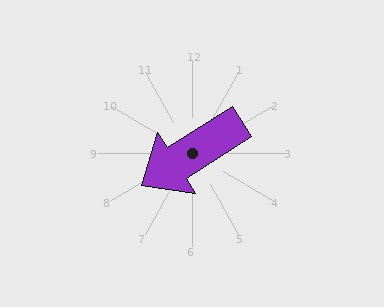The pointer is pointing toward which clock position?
Roughly 8 o'clock.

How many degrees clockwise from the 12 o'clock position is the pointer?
Approximately 238 degrees.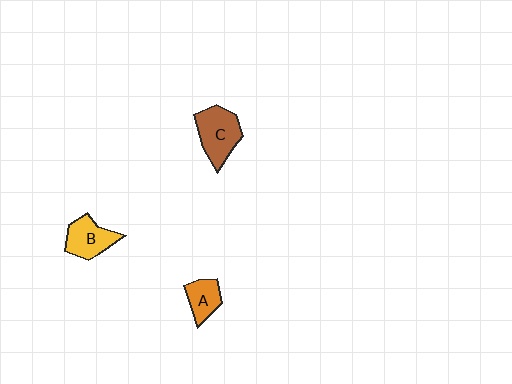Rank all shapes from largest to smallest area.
From largest to smallest: C (brown), B (yellow), A (orange).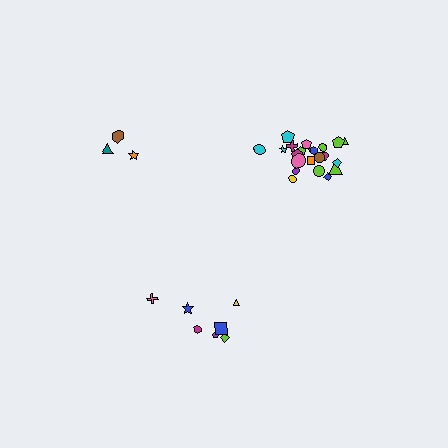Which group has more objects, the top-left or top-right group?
The top-right group.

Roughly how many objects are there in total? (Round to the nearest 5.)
Roughly 30 objects in total.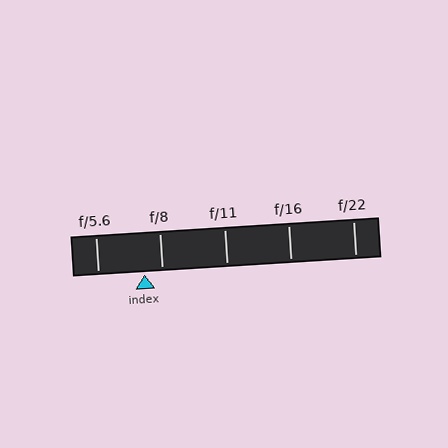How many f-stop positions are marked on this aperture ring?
There are 5 f-stop positions marked.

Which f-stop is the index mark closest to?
The index mark is closest to f/8.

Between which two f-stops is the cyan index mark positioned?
The index mark is between f/5.6 and f/8.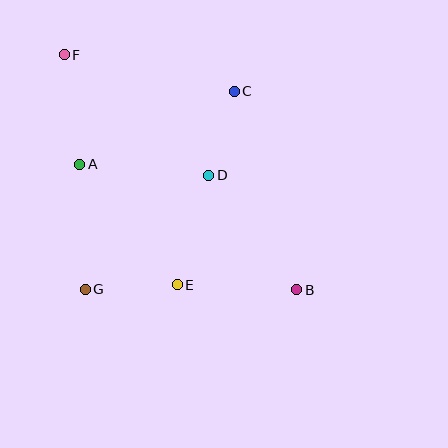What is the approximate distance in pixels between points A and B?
The distance between A and B is approximately 251 pixels.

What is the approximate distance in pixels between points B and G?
The distance between B and G is approximately 212 pixels.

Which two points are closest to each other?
Points C and D are closest to each other.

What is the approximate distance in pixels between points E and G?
The distance between E and G is approximately 92 pixels.